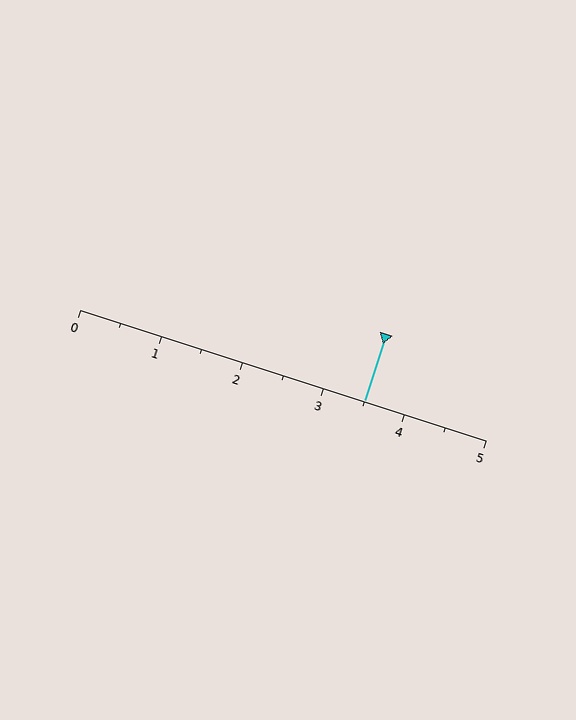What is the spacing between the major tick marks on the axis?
The major ticks are spaced 1 apart.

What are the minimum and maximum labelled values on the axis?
The axis runs from 0 to 5.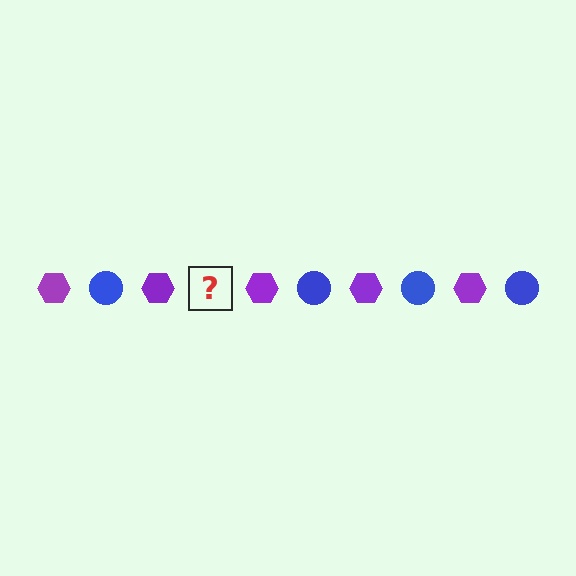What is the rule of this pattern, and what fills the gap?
The rule is that the pattern alternates between purple hexagon and blue circle. The gap should be filled with a blue circle.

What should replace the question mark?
The question mark should be replaced with a blue circle.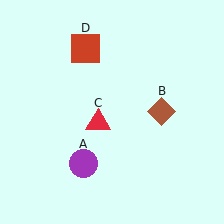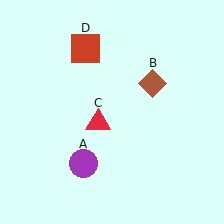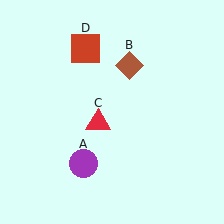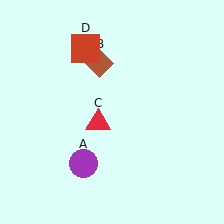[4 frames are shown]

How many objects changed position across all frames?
1 object changed position: brown diamond (object B).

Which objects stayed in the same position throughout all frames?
Purple circle (object A) and red triangle (object C) and red square (object D) remained stationary.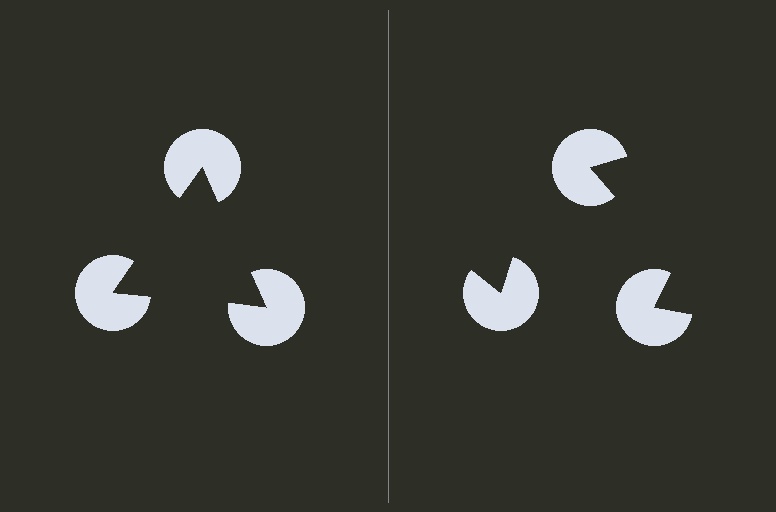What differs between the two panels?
The pac-man discs are positioned identically on both sides; only the wedge orientations differ. On the left they align to a triangle; on the right they are misaligned.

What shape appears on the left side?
An illusory triangle.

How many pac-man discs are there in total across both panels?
6 — 3 on each side.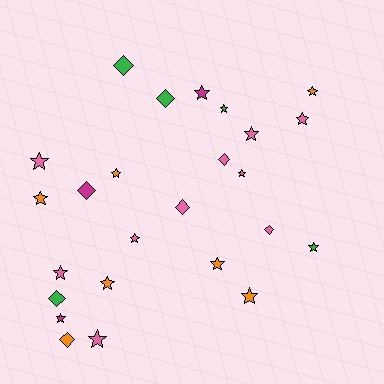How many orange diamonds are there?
There is 1 orange diamond.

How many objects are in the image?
There are 25 objects.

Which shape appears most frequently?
Star, with 17 objects.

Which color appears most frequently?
Pink, with 10 objects.